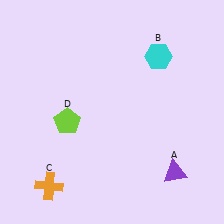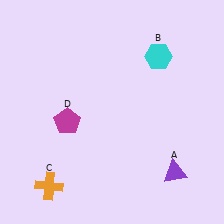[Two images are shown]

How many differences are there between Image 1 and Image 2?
There is 1 difference between the two images.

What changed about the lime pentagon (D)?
In Image 1, D is lime. In Image 2, it changed to magenta.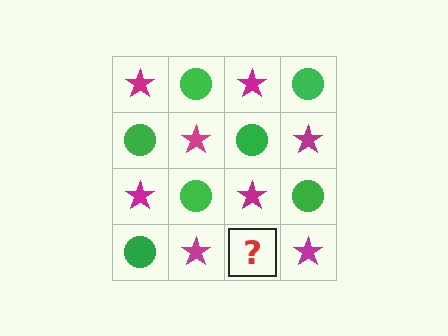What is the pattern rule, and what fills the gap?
The rule is that it alternates magenta star and green circle in a checkerboard pattern. The gap should be filled with a green circle.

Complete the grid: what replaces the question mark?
The question mark should be replaced with a green circle.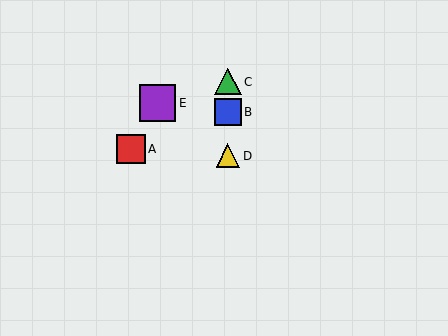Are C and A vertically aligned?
No, C is at x≈228 and A is at x≈131.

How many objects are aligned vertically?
3 objects (B, C, D) are aligned vertically.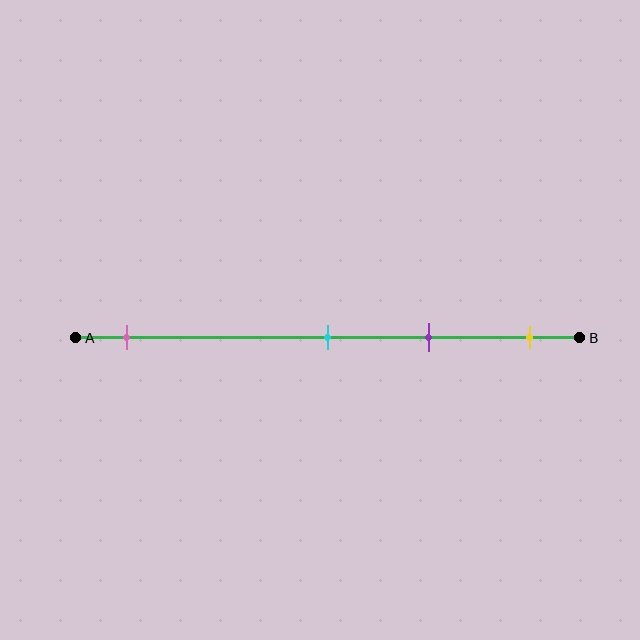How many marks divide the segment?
There are 4 marks dividing the segment.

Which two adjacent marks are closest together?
The cyan and purple marks are the closest adjacent pair.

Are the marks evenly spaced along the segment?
No, the marks are not evenly spaced.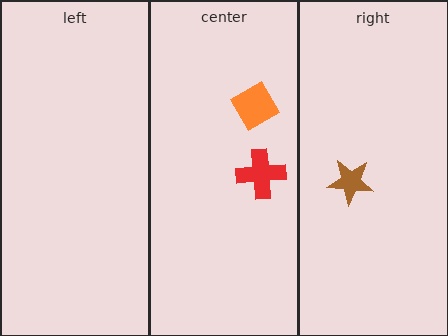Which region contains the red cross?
The center region.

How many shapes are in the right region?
1.